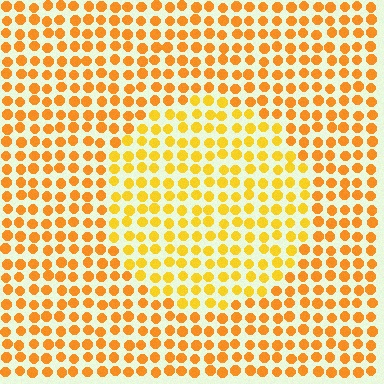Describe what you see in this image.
The image is filled with small orange elements in a uniform arrangement. A circle-shaped region is visible where the elements are tinted to a slightly different hue, forming a subtle color boundary.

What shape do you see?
I see a circle.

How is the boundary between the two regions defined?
The boundary is defined purely by a slight shift in hue (about 19 degrees). Spacing, size, and orientation are identical on both sides.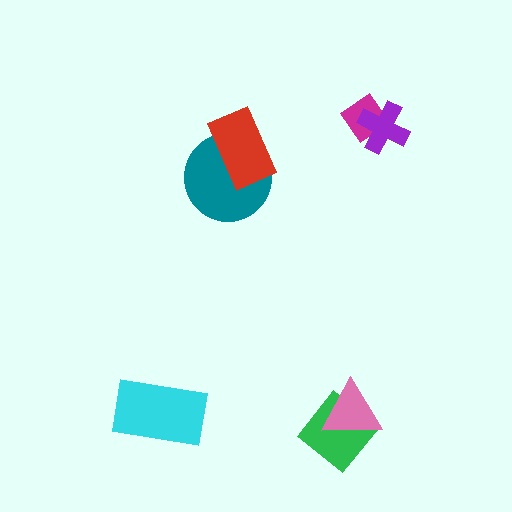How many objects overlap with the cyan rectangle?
0 objects overlap with the cyan rectangle.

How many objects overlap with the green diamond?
1 object overlaps with the green diamond.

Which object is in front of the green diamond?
The pink triangle is in front of the green diamond.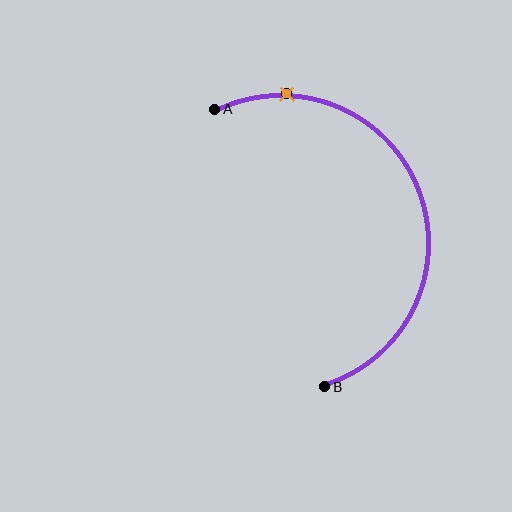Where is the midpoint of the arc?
The arc midpoint is the point on the curve farthest from the straight line joining A and B. It sits to the right of that line.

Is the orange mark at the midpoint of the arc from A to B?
No. The orange mark lies on the arc but is closer to endpoint A. The arc midpoint would be at the point on the curve equidistant along the arc from both A and B.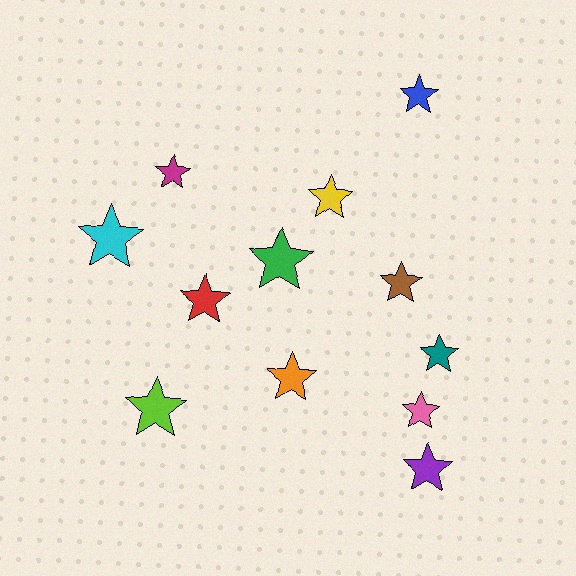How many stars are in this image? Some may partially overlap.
There are 12 stars.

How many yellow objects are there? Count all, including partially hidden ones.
There is 1 yellow object.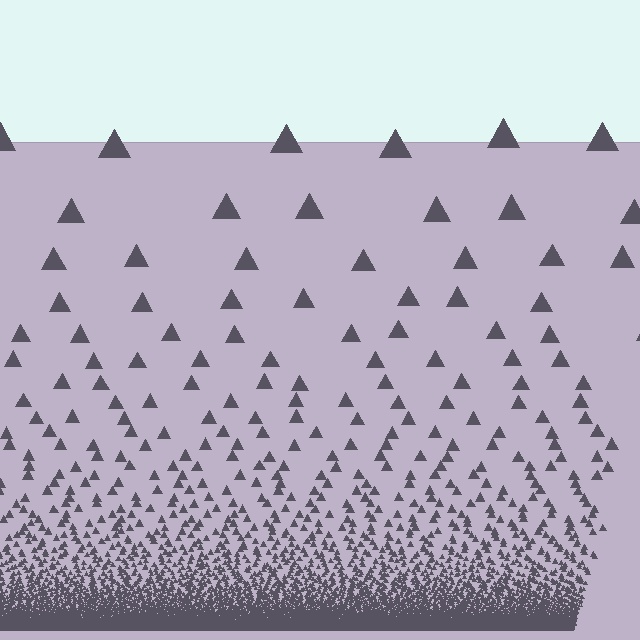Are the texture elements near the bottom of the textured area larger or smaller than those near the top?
Smaller. The gradient is inverted — elements near the bottom are smaller and denser.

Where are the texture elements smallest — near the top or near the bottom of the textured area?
Near the bottom.